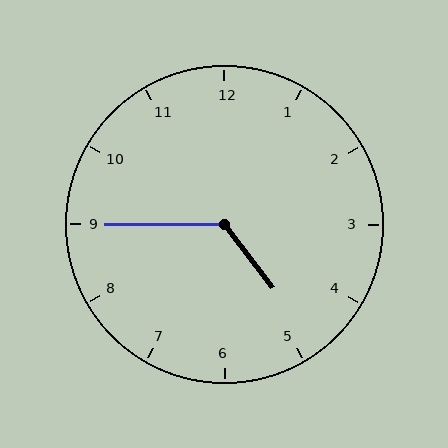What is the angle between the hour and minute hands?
Approximately 128 degrees.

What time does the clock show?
4:45.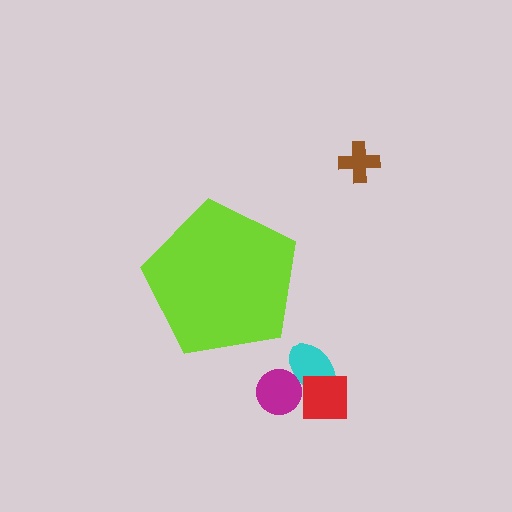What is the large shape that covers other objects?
A lime pentagon.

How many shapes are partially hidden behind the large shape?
0 shapes are partially hidden.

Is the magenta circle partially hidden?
No, the magenta circle is fully visible.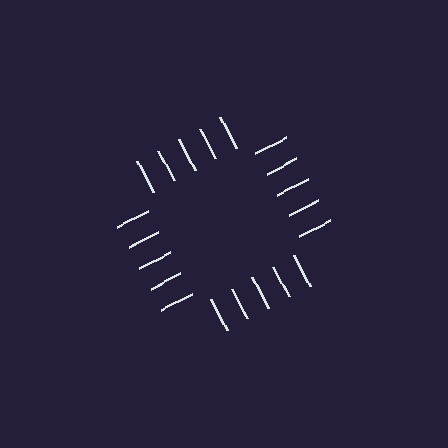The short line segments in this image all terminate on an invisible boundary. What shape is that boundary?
An illusory square — the line segments terminate on its edges but no continuous stroke is drawn.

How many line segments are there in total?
20 — 5 along each of the 4 edges.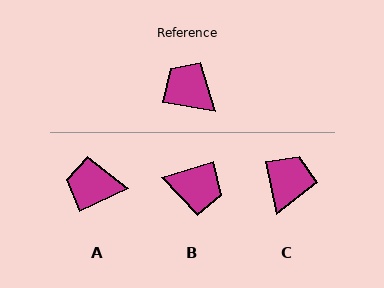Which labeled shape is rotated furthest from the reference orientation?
B, about 154 degrees away.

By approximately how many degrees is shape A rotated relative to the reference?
Approximately 35 degrees counter-clockwise.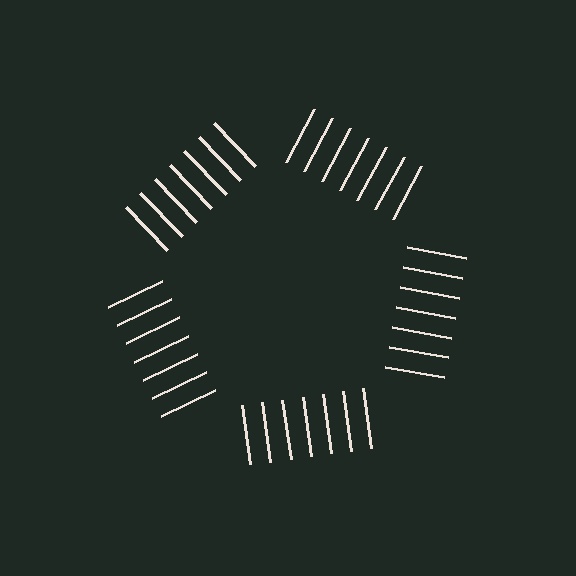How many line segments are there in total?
35 — 7 along each of the 5 edges.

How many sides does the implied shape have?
5 sides — the line-ends trace a pentagon.